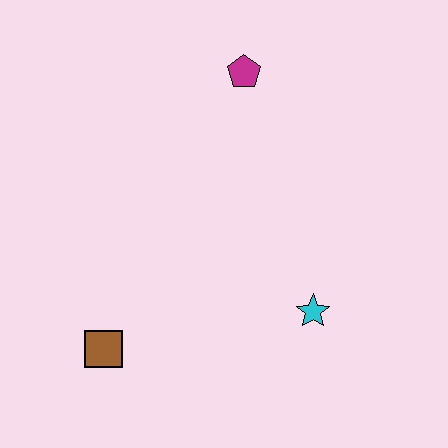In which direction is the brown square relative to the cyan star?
The brown square is to the left of the cyan star.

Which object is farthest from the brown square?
The magenta pentagon is farthest from the brown square.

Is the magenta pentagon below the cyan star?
No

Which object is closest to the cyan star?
The brown square is closest to the cyan star.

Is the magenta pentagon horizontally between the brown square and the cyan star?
Yes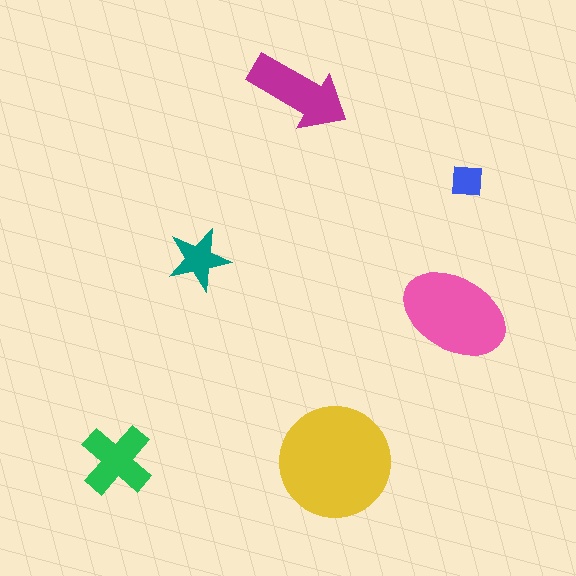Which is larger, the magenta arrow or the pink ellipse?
The pink ellipse.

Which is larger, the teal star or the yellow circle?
The yellow circle.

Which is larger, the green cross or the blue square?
The green cross.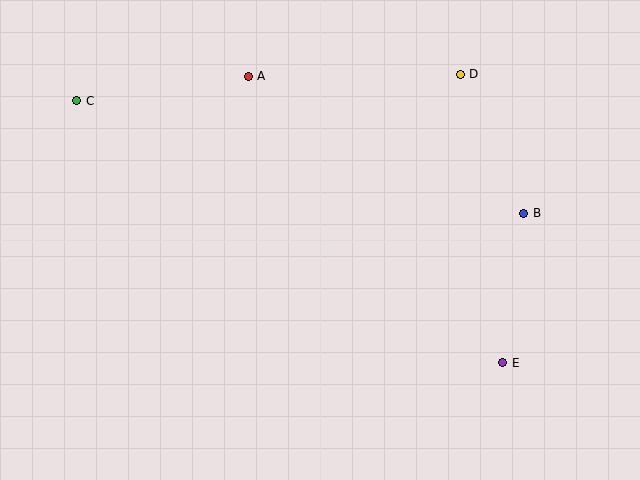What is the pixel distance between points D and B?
The distance between D and B is 153 pixels.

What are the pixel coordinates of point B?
Point B is at (524, 214).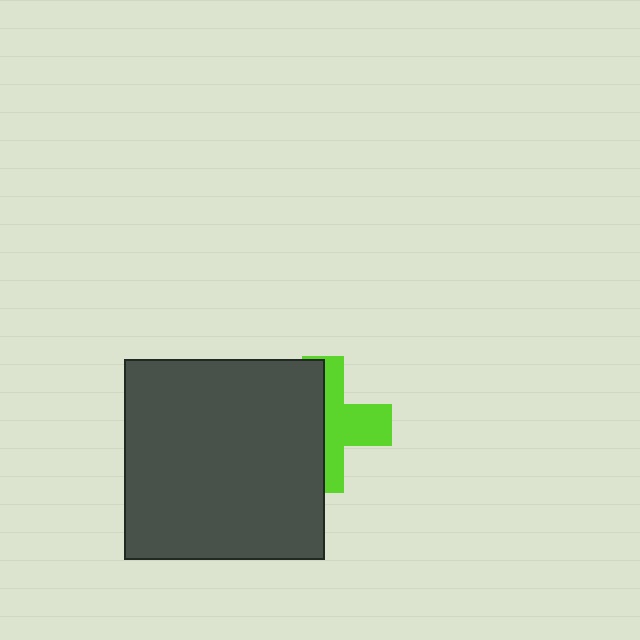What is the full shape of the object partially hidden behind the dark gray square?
The partially hidden object is a lime cross.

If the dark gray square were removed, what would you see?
You would see the complete lime cross.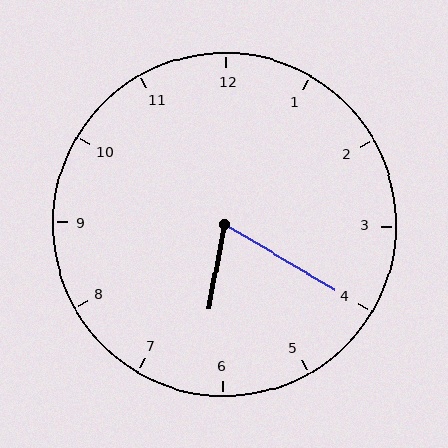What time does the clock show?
6:20.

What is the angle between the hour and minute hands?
Approximately 70 degrees.